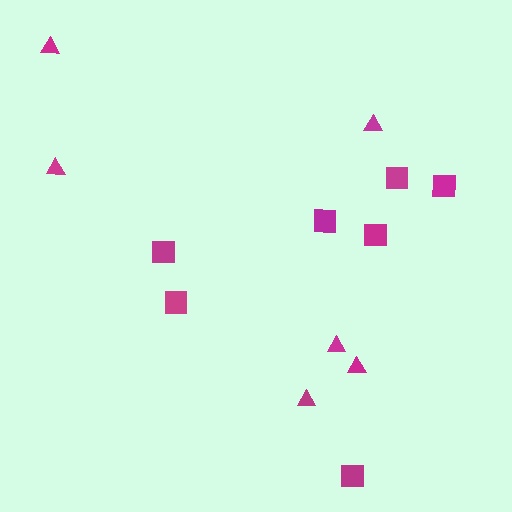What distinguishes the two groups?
There are 2 groups: one group of triangles (6) and one group of squares (7).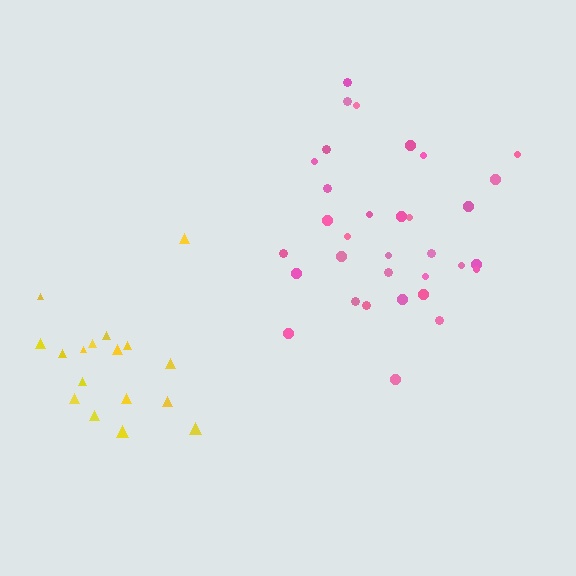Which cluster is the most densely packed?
Pink.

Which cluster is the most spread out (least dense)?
Yellow.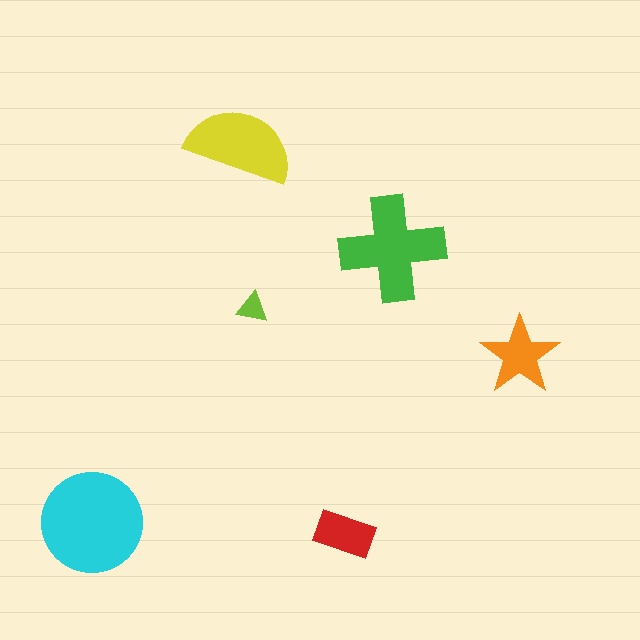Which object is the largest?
The cyan circle.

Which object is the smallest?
The lime triangle.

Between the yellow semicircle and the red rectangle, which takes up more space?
The yellow semicircle.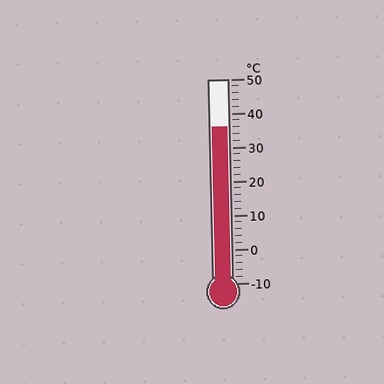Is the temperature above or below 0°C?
The temperature is above 0°C.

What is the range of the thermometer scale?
The thermometer scale ranges from -10°C to 50°C.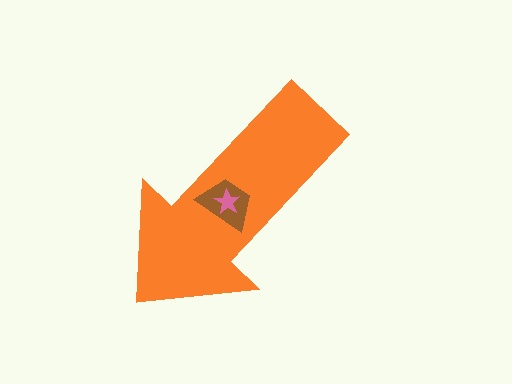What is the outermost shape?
The orange arrow.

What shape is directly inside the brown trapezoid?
The pink star.